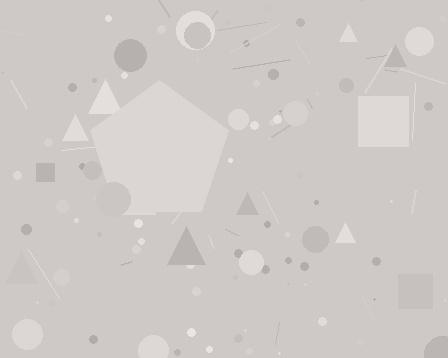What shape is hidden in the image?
A pentagon is hidden in the image.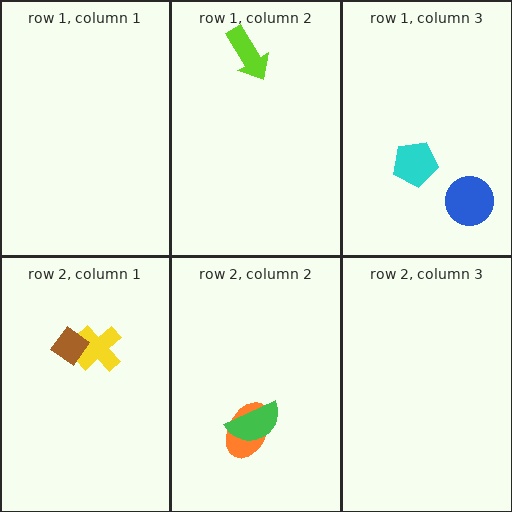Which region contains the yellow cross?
The row 2, column 1 region.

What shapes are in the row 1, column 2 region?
The lime arrow.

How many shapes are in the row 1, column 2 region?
1.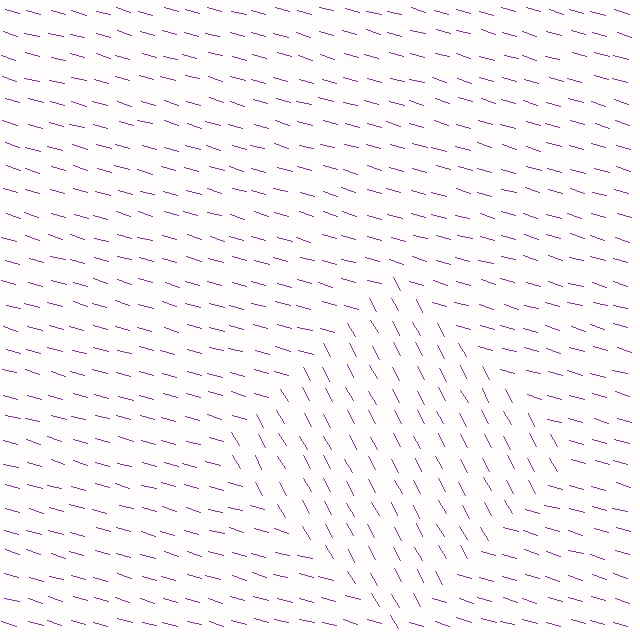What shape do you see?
I see a diamond.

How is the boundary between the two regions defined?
The boundary is defined purely by a change in line orientation (approximately 45 degrees difference). All lines are the same color and thickness.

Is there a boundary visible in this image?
Yes, there is a texture boundary formed by a change in line orientation.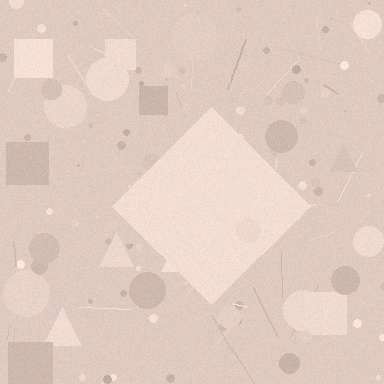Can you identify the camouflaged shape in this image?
The camouflaged shape is a diamond.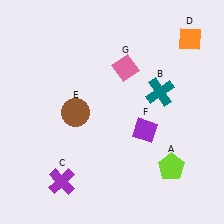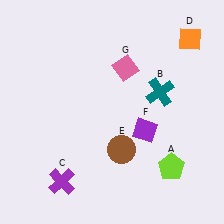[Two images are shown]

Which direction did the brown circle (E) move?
The brown circle (E) moved right.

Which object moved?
The brown circle (E) moved right.